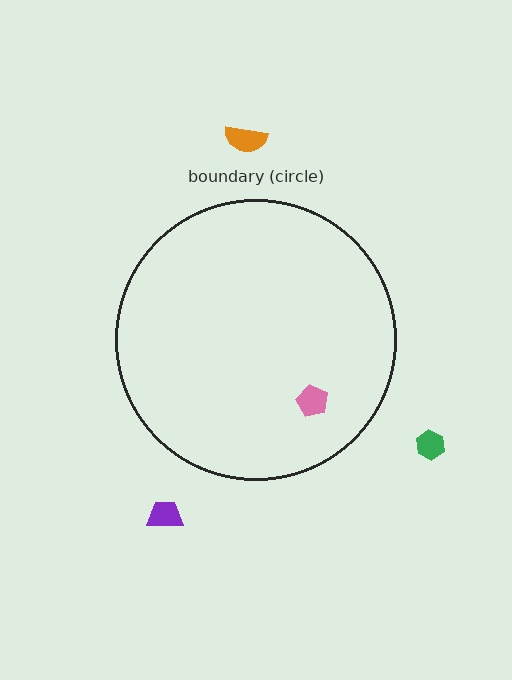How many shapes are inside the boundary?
1 inside, 3 outside.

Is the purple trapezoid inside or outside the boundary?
Outside.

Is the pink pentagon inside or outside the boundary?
Inside.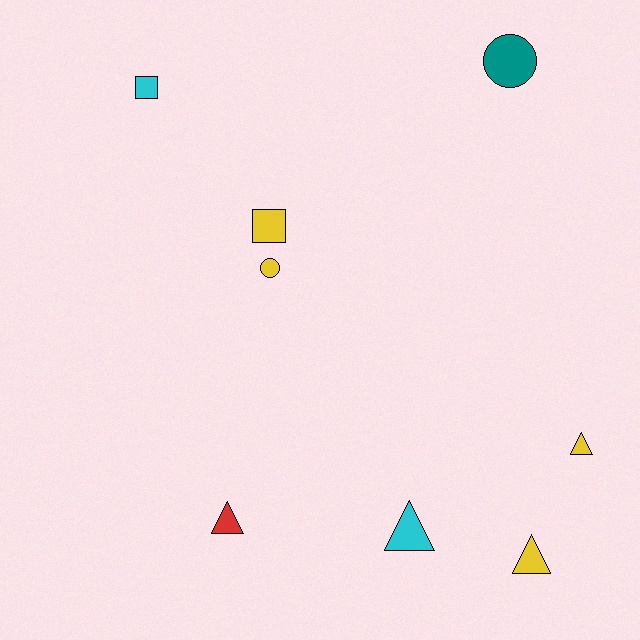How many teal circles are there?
There is 1 teal circle.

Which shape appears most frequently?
Triangle, with 4 objects.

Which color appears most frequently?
Yellow, with 4 objects.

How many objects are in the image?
There are 8 objects.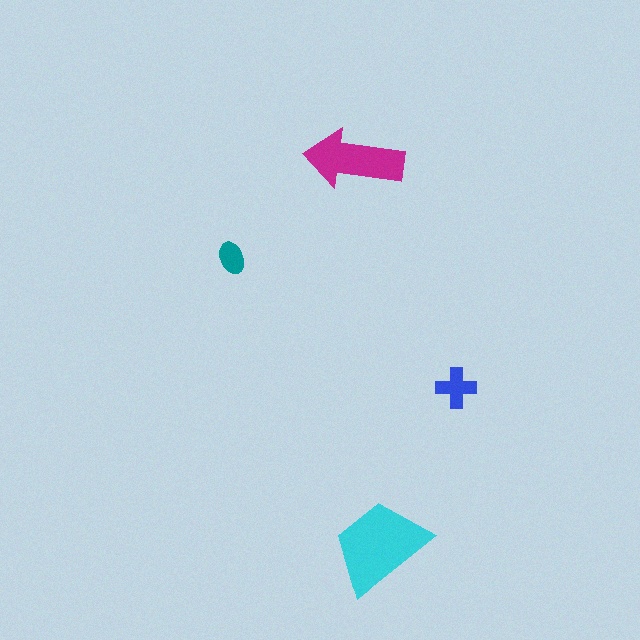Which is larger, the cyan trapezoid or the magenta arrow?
The cyan trapezoid.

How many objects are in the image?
There are 4 objects in the image.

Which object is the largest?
The cyan trapezoid.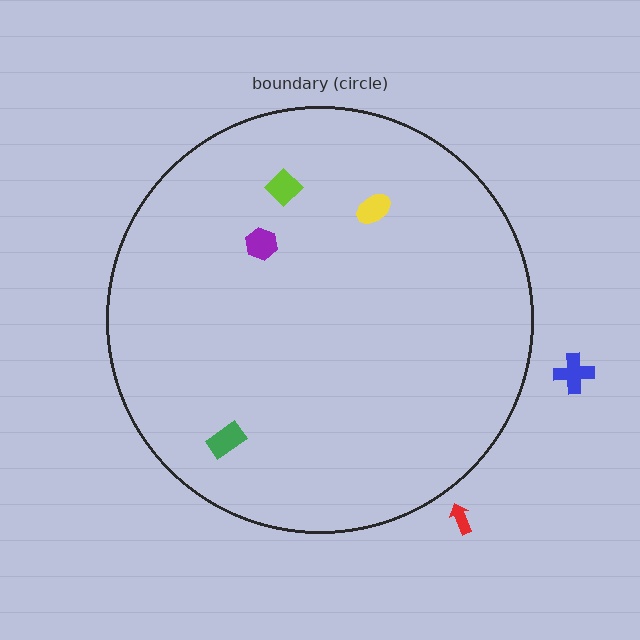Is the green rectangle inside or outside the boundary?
Inside.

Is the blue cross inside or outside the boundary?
Outside.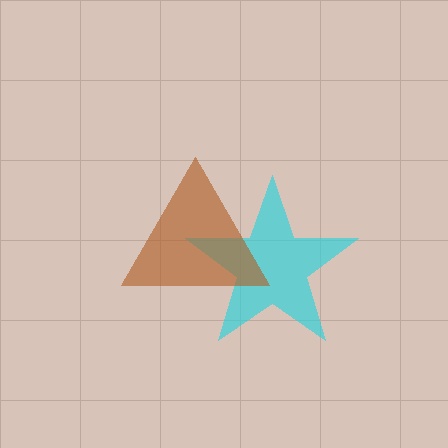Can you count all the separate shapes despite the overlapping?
Yes, there are 2 separate shapes.